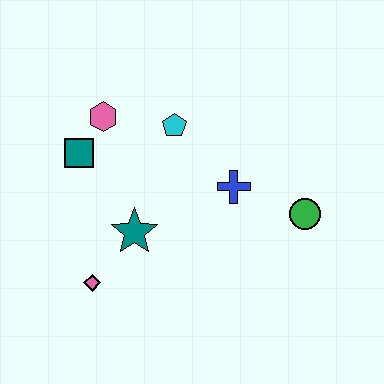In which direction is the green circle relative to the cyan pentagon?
The green circle is to the right of the cyan pentagon.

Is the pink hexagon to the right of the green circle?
No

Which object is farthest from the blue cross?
The pink diamond is farthest from the blue cross.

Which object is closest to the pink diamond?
The teal star is closest to the pink diamond.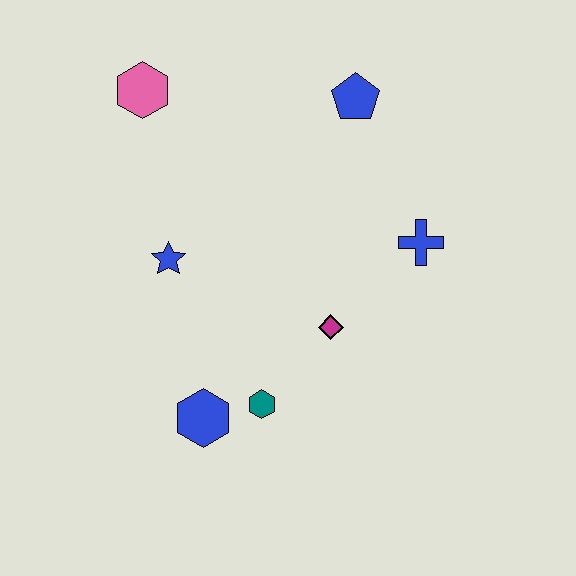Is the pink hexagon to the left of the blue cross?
Yes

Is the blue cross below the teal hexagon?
No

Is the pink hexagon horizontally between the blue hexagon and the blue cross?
No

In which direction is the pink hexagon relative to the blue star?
The pink hexagon is above the blue star.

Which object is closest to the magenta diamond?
The teal hexagon is closest to the magenta diamond.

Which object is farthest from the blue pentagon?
The blue hexagon is farthest from the blue pentagon.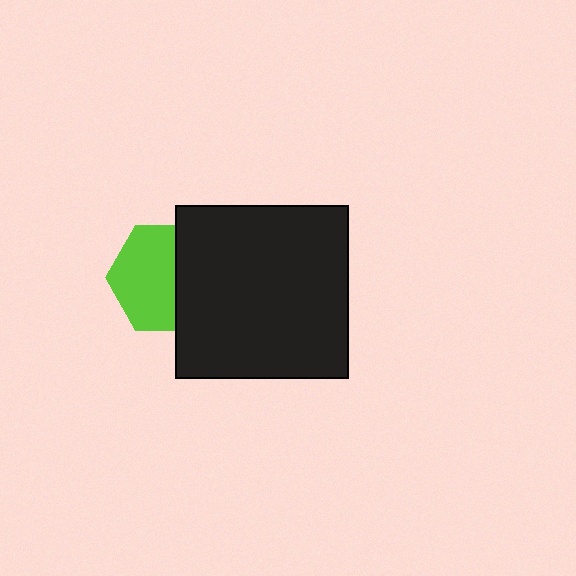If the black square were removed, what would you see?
You would see the complete lime hexagon.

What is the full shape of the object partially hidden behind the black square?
The partially hidden object is a lime hexagon.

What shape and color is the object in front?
The object in front is a black square.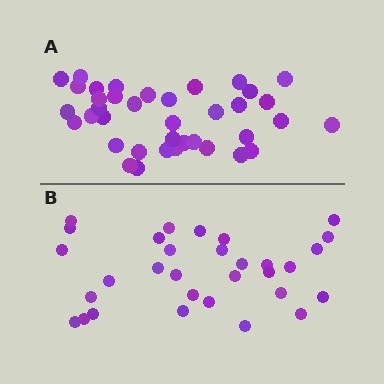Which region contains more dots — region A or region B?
Region A (the top region) has more dots.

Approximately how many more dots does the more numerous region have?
Region A has roughly 8 or so more dots than region B.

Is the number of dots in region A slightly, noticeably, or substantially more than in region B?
Region A has only slightly more — the two regions are fairly close. The ratio is roughly 1.2 to 1.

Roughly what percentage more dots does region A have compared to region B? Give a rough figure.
About 25% more.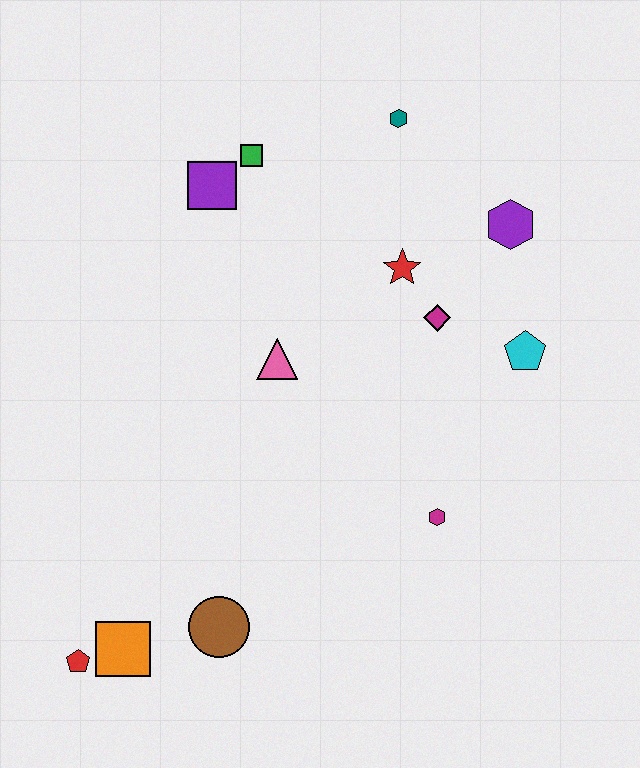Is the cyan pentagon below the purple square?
Yes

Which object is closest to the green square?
The purple square is closest to the green square.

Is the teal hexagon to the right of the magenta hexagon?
No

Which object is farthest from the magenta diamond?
The red pentagon is farthest from the magenta diamond.